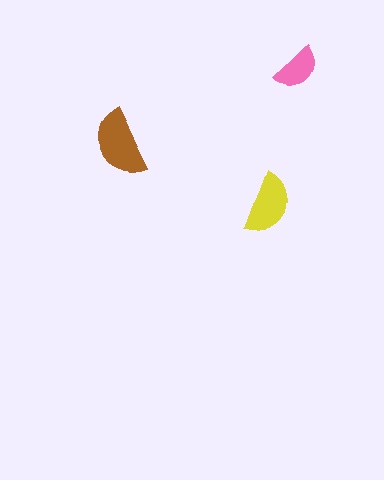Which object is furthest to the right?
The pink semicircle is rightmost.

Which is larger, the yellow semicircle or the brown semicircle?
The brown one.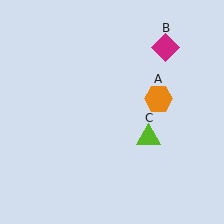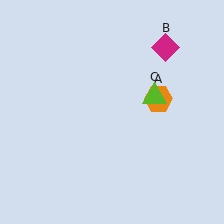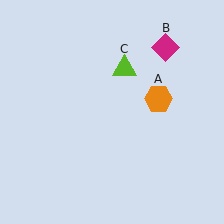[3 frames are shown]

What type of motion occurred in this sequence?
The lime triangle (object C) rotated counterclockwise around the center of the scene.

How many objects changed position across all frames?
1 object changed position: lime triangle (object C).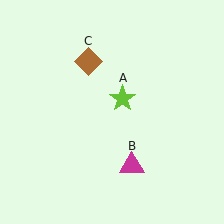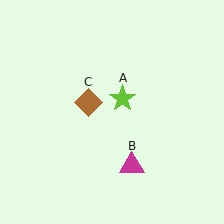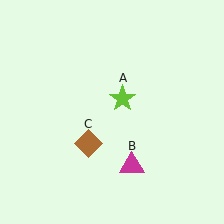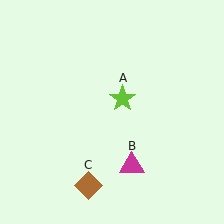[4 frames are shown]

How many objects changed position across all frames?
1 object changed position: brown diamond (object C).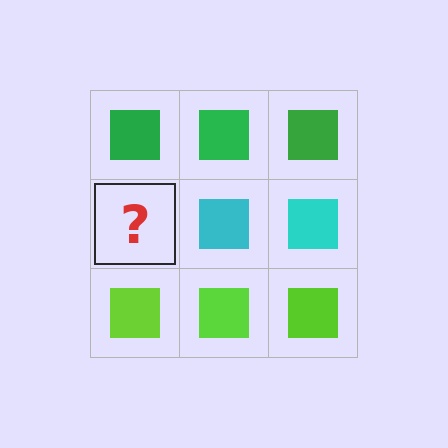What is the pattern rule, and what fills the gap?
The rule is that each row has a consistent color. The gap should be filled with a cyan square.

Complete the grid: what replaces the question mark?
The question mark should be replaced with a cyan square.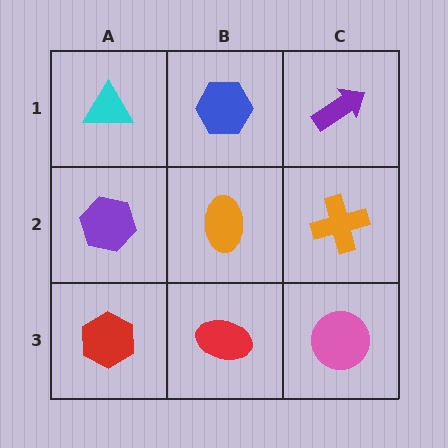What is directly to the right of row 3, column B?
A pink circle.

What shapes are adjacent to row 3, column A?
A purple hexagon (row 2, column A), a red ellipse (row 3, column B).